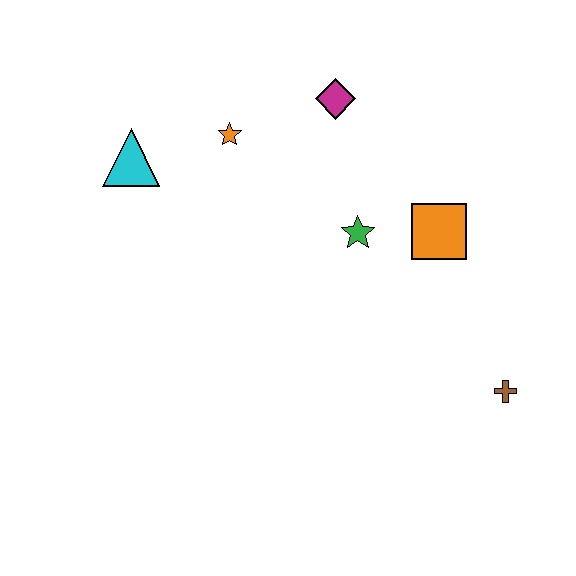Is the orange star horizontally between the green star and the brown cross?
No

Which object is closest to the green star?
The orange square is closest to the green star.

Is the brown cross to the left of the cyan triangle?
No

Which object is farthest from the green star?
The cyan triangle is farthest from the green star.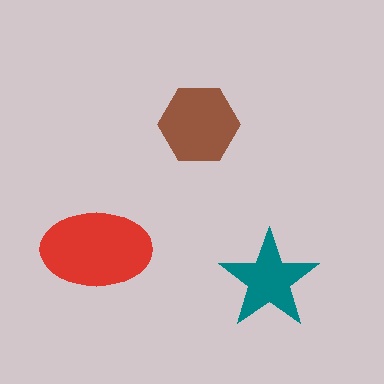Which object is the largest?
The red ellipse.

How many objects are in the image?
There are 3 objects in the image.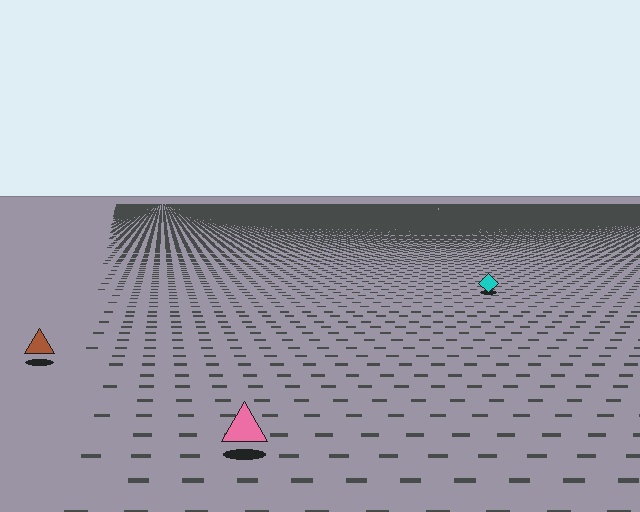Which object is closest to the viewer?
The pink triangle is closest. The texture marks near it are larger and more spread out.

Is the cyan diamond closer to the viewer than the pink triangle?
No. The pink triangle is closer — you can tell from the texture gradient: the ground texture is coarser near it.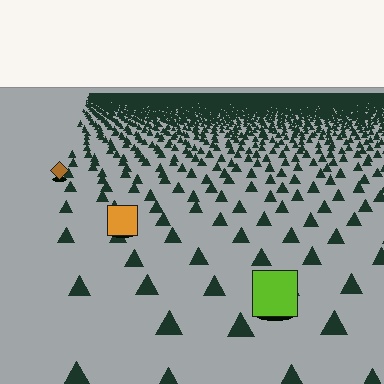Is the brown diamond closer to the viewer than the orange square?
No. The orange square is closer — you can tell from the texture gradient: the ground texture is coarser near it.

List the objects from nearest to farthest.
From nearest to farthest: the lime square, the orange square, the brown diamond.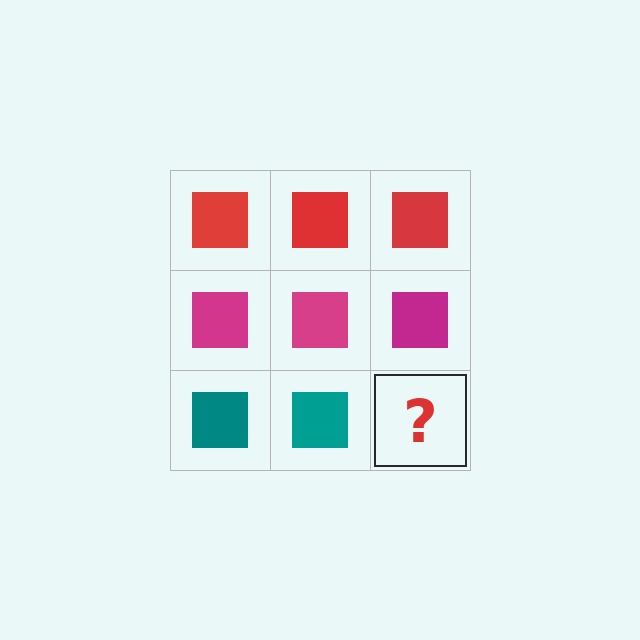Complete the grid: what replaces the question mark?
The question mark should be replaced with a teal square.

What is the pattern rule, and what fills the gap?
The rule is that each row has a consistent color. The gap should be filled with a teal square.